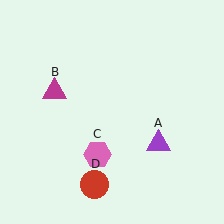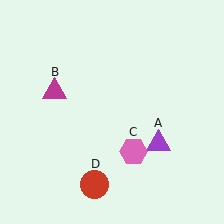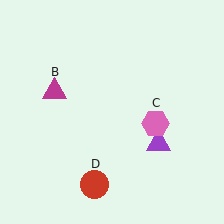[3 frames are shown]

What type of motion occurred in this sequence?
The pink hexagon (object C) rotated counterclockwise around the center of the scene.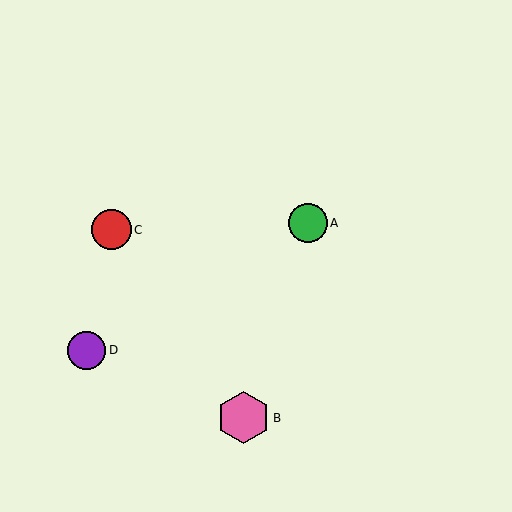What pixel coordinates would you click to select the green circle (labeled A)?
Click at (308, 223) to select the green circle A.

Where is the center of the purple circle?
The center of the purple circle is at (87, 350).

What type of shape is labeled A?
Shape A is a green circle.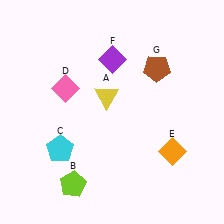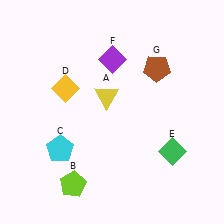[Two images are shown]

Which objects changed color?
D changed from pink to yellow. E changed from orange to green.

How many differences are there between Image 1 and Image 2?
There are 2 differences between the two images.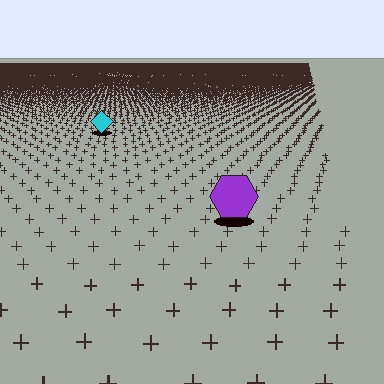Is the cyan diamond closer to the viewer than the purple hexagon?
No. The purple hexagon is closer — you can tell from the texture gradient: the ground texture is coarser near it.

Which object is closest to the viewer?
The purple hexagon is closest. The texture marks near it are larger and more spread out.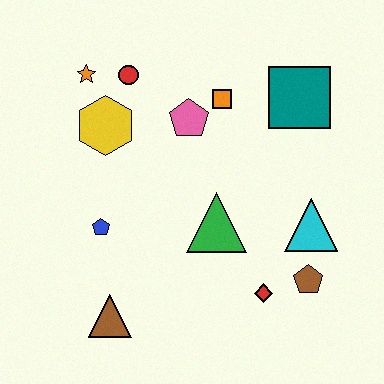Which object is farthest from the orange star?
The brown pentagon is farthest from the orange star.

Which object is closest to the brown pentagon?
The red diamond is closest to the brown pentagon.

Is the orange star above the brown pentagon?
Yes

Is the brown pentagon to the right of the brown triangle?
Yes